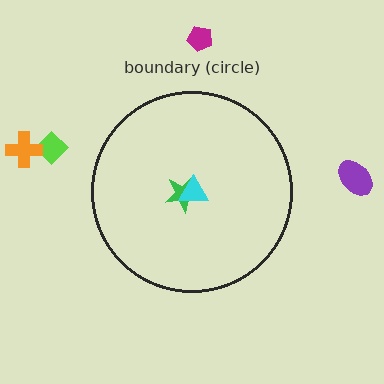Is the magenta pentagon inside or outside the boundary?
Outside.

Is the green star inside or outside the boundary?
Inside.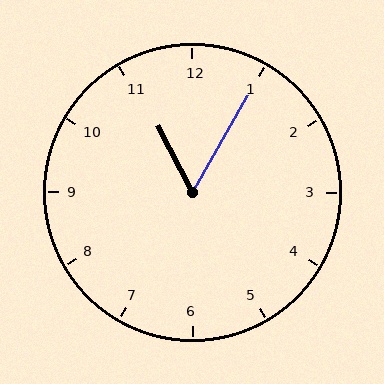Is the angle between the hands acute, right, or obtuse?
It is acute.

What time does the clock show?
11:05.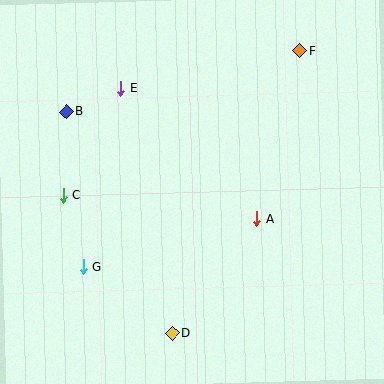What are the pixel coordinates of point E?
Point E is at (121, 88).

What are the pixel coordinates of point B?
Point B is at (66, 112).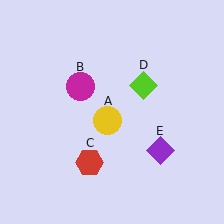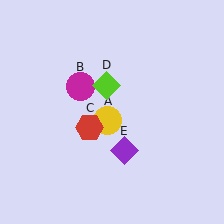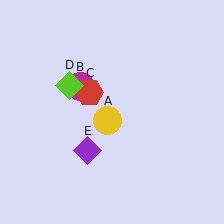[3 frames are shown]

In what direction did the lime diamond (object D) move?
The lime diamond (object D) moved left.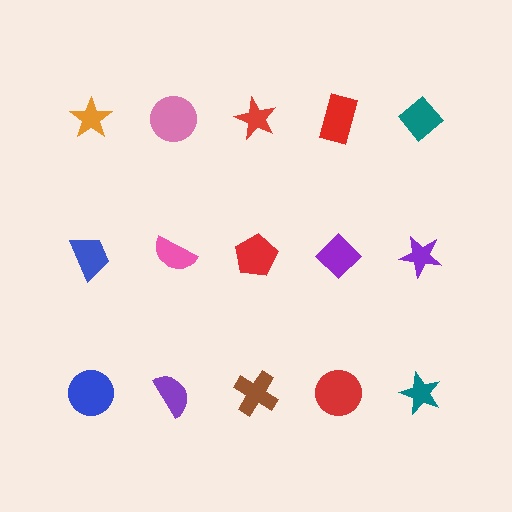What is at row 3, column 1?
A blue circle.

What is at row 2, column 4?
A purple diamond.